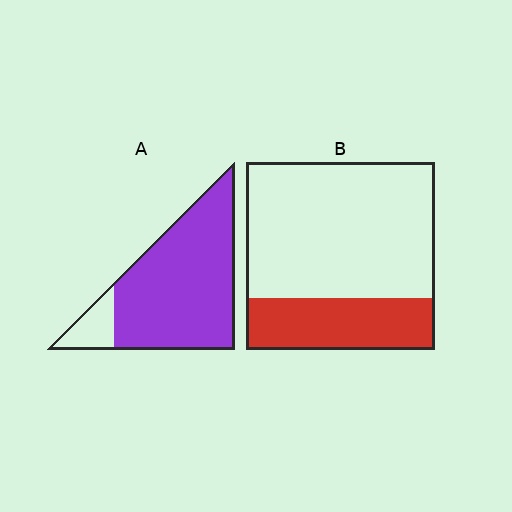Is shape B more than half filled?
No.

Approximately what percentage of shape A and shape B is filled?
A is approximately 85% and B is approximately 30%.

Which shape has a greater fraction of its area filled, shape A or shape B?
Shape A.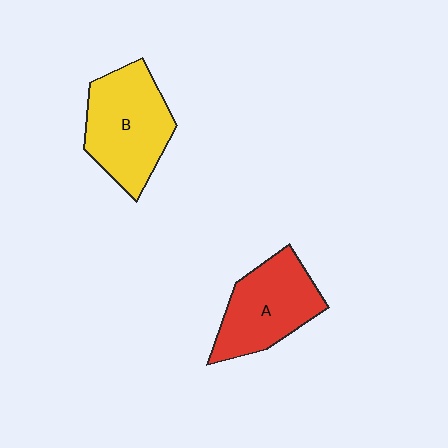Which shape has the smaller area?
Shape A (red).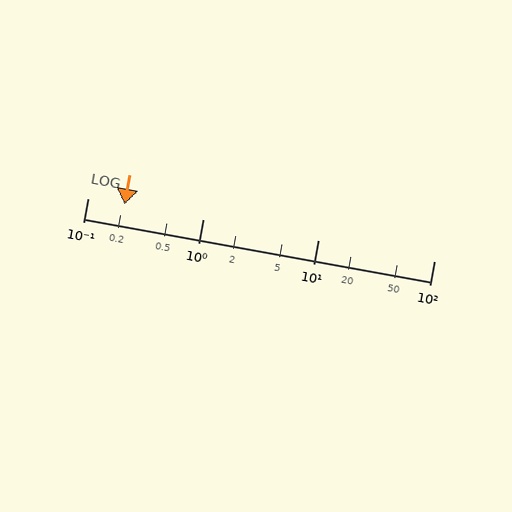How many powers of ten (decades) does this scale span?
The scale spans 3 decades, from 0.1 to 100.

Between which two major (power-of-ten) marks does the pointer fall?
The pointer is between 0.1 and 1.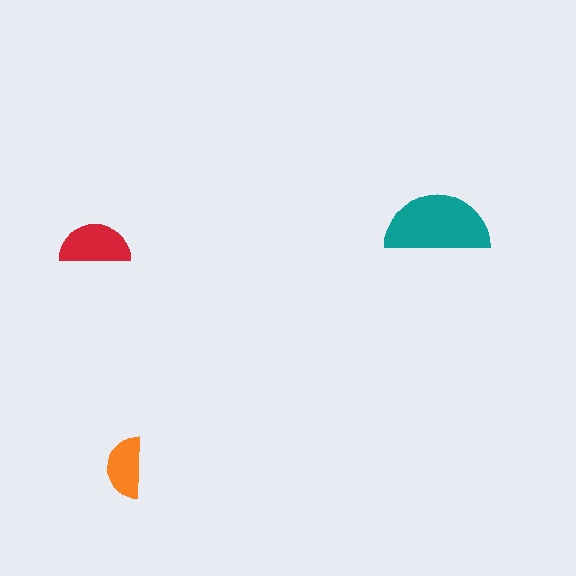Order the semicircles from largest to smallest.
the teal one, the red one, the orange one.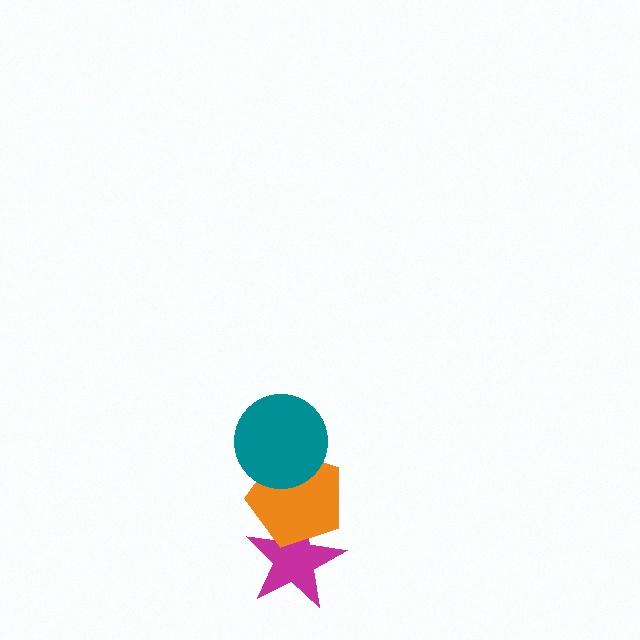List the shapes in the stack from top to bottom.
From top to bottom: the teal circle, the orange pentagon, the magenta star.